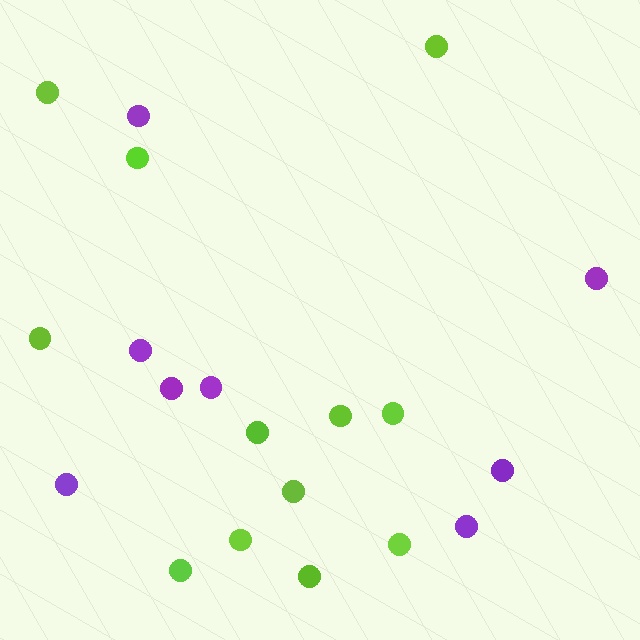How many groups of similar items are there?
There are 2 groups: one group of purple circles (8) and one group of lime circles (12).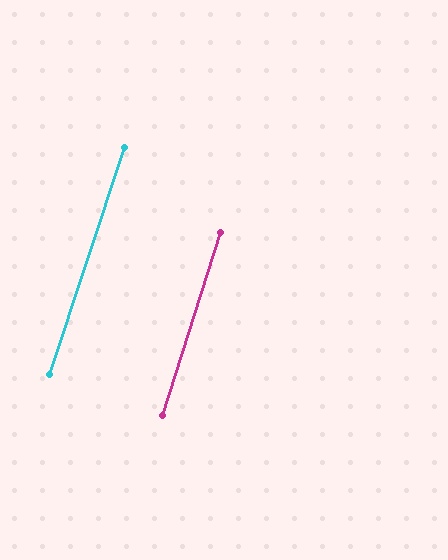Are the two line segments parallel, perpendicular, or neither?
Parallel — their directions differ by only 0.7°.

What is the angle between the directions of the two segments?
Approximately 1 degree.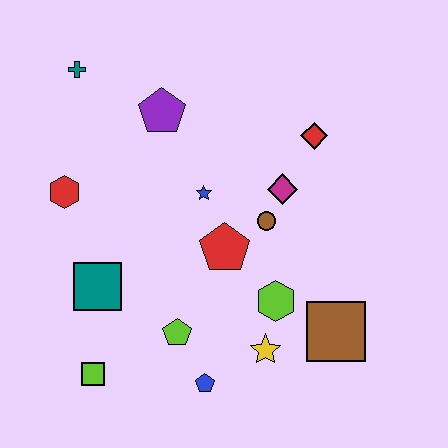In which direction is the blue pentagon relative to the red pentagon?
The blue pentagon is below the red pentagon.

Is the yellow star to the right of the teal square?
Yes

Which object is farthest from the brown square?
The teal cross is farthest from the brown square.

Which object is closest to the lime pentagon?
The blue pentagon is closest to the lime pentagon.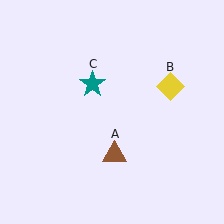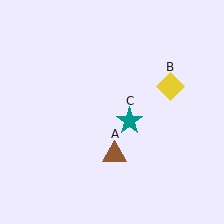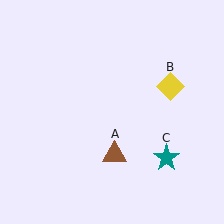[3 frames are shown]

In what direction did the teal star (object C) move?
The teal star (object C) moved down and to the right.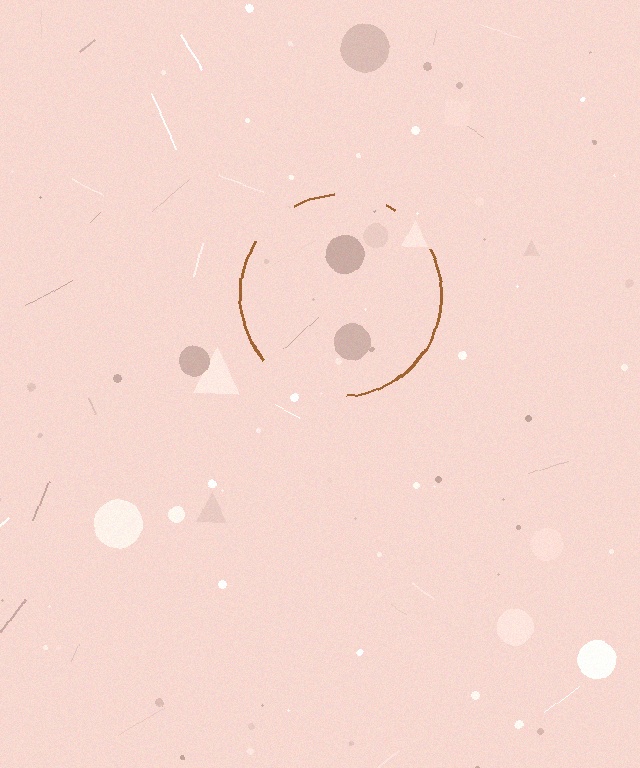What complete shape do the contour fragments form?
The contour fragments form a circle.